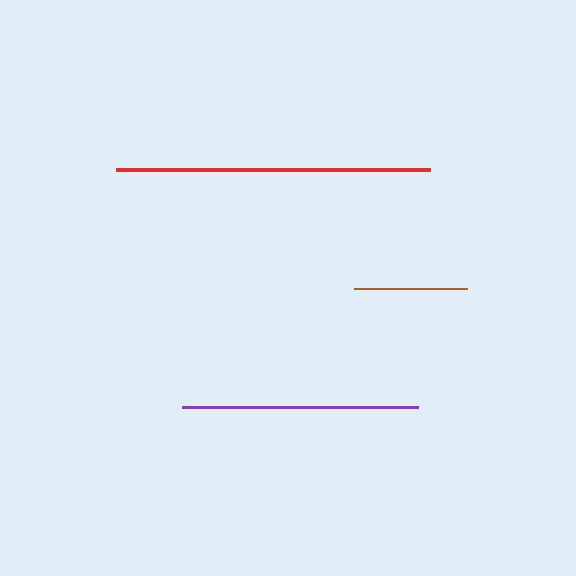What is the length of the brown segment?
The brown segment is approximately 113 pixels long.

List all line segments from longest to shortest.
From longest to shortest: red, purple, brown.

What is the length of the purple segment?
The purple segment is approximately 236 pixels long.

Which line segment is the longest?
The red line is the longest at approximately 313 pixels.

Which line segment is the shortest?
The brown line is the shortest at approximately 113 pixels.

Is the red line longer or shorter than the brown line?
The red line is longer than the brown line.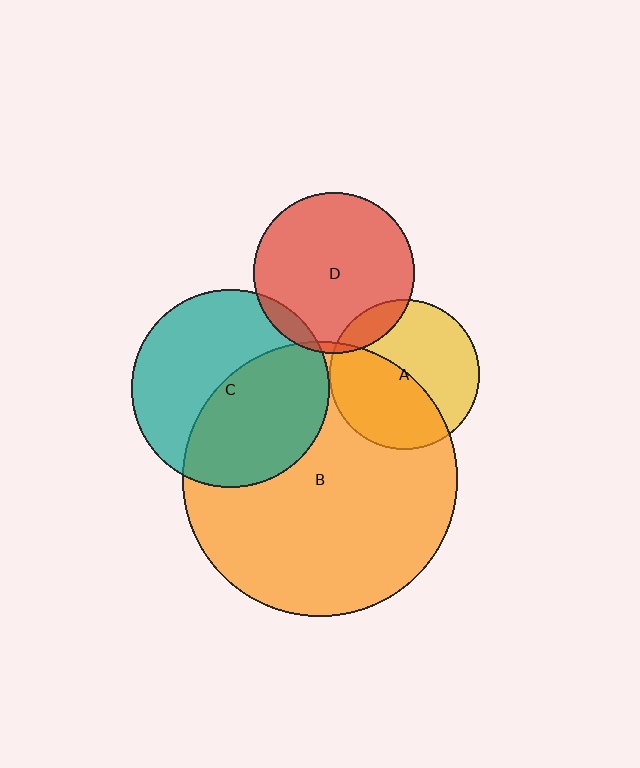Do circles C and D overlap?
Yes.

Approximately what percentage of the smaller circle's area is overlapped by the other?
Approximately 5%.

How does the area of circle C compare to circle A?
Approximately 1.8 times.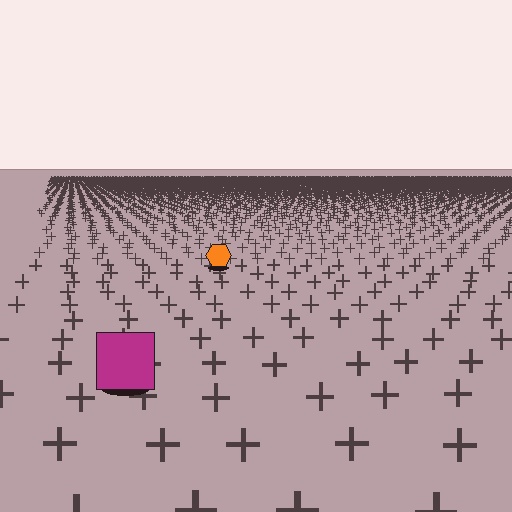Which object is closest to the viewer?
The magenta square is closest. The texture marks near it are larger and more spread out.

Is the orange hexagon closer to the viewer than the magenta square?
No. The magenta square is closer — you can tell from the texture gradient: the ground texture is coarser near it.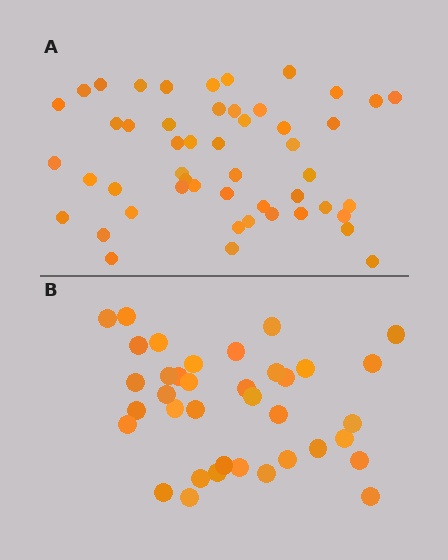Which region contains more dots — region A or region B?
Region A (the top region) has more dots.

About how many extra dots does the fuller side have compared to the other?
Region A has approximately 15 more dots than region B.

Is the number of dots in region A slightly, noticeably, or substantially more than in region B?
Region A has noticeably more, but not dramatically so. The ratio is roughly 1.4 to 1.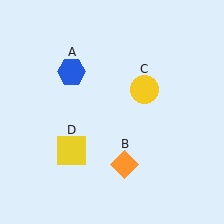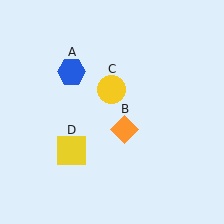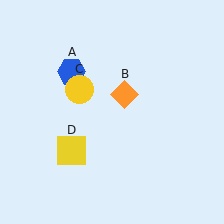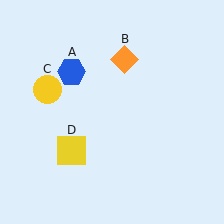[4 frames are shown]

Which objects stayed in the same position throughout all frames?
Blue hexagon (object A) and yellow square (object D) remained stationary.